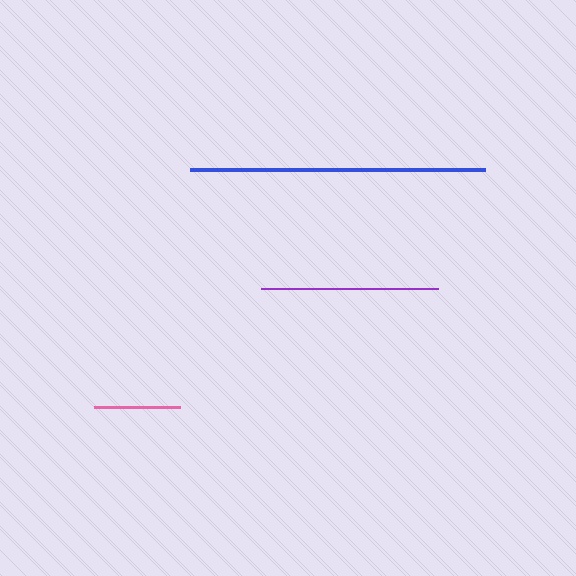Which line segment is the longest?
The blue line is the longest at approximately 295 pixels.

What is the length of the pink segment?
The pink segment is approximately 86 pixels long.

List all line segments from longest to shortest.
From longest to shortest: blue, purple, pink.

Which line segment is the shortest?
The pink line is the shortest at approximately 86 pixels.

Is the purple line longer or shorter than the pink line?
The purple line is longer than the pink line.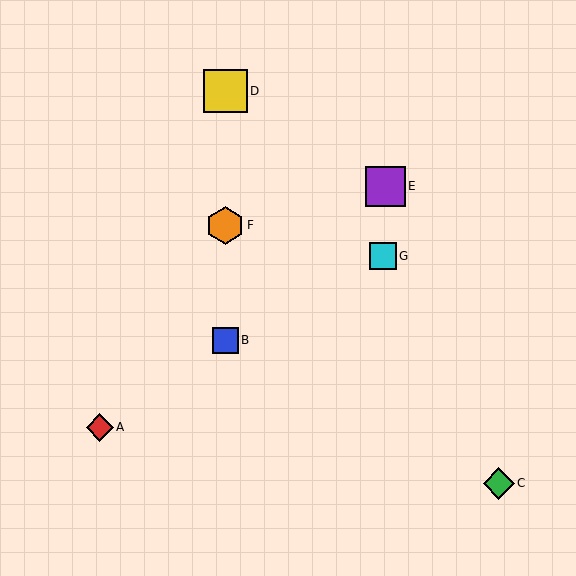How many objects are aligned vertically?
3 objects (B, D, F) are aligned vertically.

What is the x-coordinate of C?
Object C is at x≈499.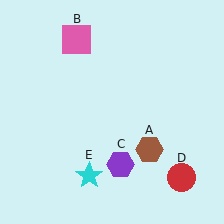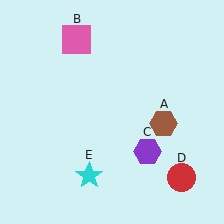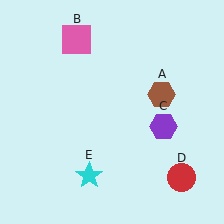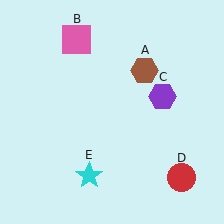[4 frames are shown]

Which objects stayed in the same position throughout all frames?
Pink square (object B) and red circle (object D) and cyan star (object E) remained stationary.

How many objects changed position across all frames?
2 objects changed position: brown hexagon (object A), purple hexagon (object C).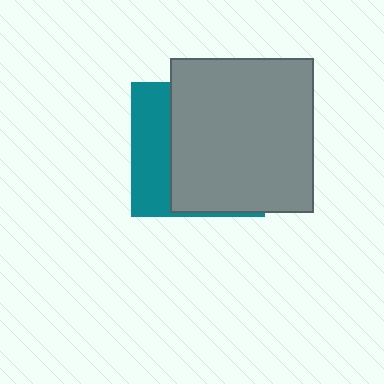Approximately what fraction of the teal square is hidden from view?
Roughly 70% of the teal square is hidden behind the gray rectangle.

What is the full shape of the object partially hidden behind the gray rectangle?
The partially hidden object is a teal square.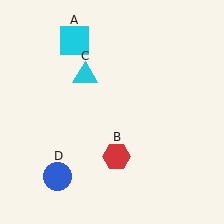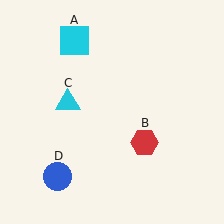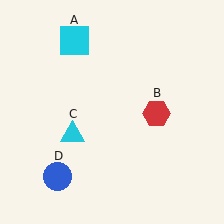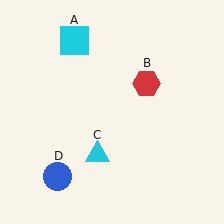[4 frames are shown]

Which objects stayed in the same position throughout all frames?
Cyan square (object A) and blue circle (object D) remained stationary.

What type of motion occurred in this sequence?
The red hexagon (object B), cyan triangle (object C) rotated counterclockwise around the center of the scene.